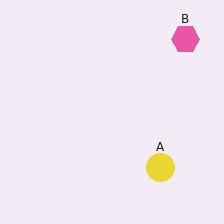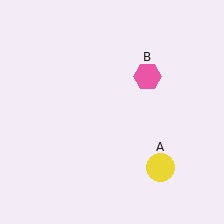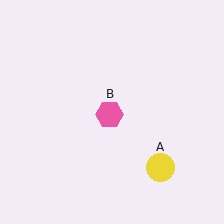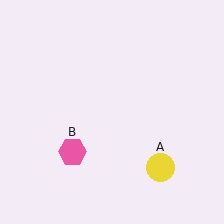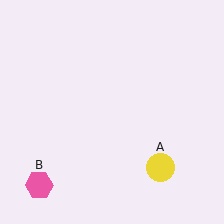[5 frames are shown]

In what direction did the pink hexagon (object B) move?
The pink hexagon (object B) moved down and to the left.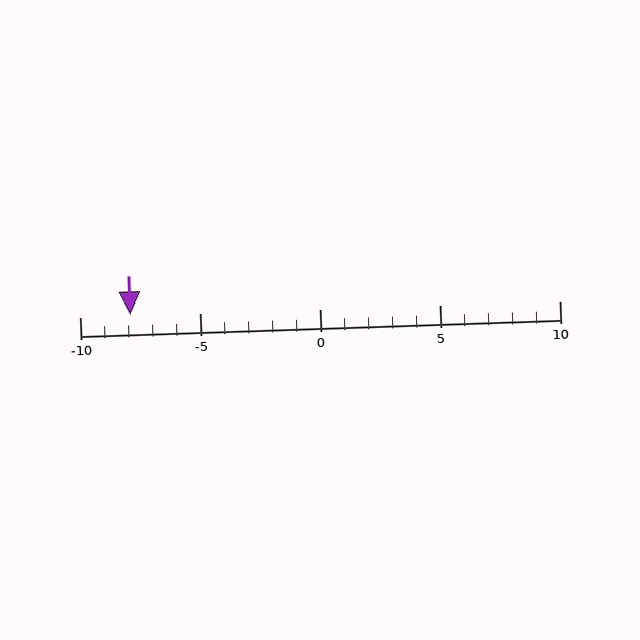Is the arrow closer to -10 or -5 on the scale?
The arrow is closer to -10.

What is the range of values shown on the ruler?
The ruler shows values from -10 to 10.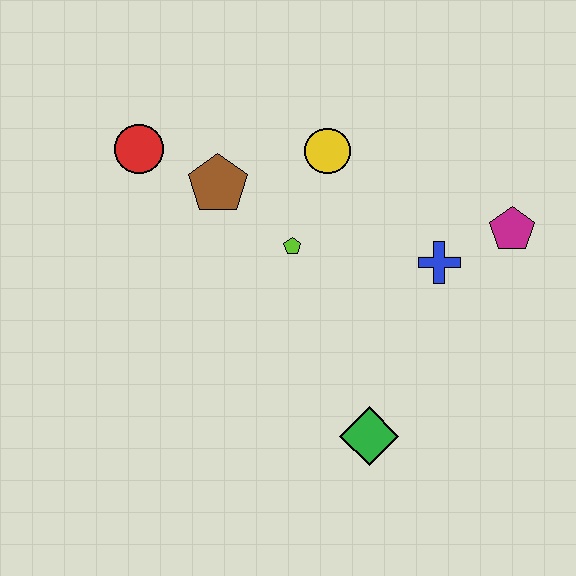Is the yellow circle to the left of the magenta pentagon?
Yes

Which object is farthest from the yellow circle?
The green diamond is farthest from the yellow circle.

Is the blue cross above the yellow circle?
No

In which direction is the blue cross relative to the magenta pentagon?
The blue cross is to the left of the magenta pentagon.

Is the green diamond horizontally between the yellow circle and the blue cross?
Yes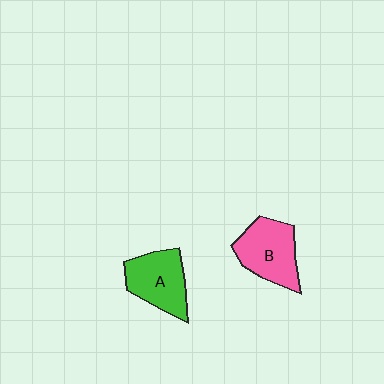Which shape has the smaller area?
Shape A (green).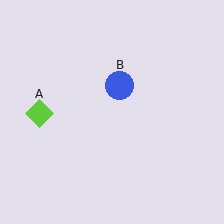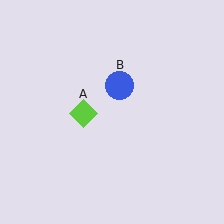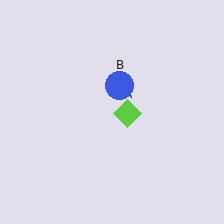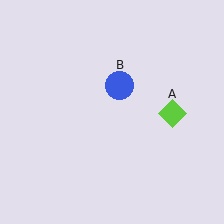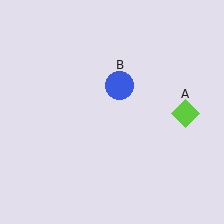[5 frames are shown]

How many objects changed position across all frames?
1 object changed position: lime diamond (object A).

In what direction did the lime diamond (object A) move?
The lime diamond (object A) moved right.